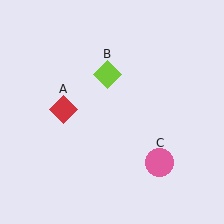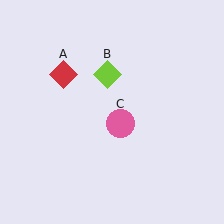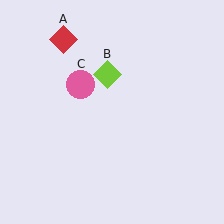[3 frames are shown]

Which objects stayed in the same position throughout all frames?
Lime diamond (object B) remained stationary.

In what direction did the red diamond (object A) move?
The red diamond (object A) moved up.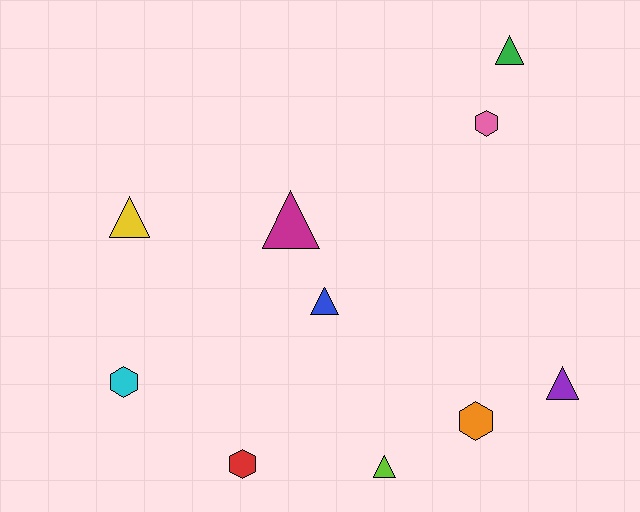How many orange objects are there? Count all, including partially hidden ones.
There is 1 orange object.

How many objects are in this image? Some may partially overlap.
There are 10 objects.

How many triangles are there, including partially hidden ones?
There are 6 triangles.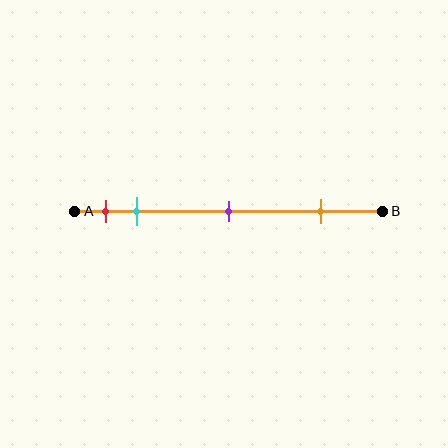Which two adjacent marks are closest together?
The red and cyan marks are the closest adjacent pair.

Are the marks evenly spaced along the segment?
No, the marks are not evenly spaced.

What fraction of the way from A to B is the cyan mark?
The cyan mark is approximately 20% (0.2) of the way from A to B.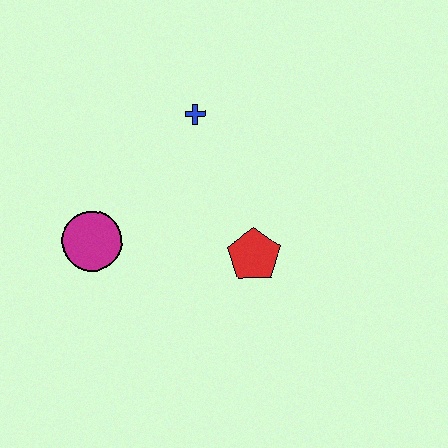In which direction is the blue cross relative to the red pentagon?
The blue cross is above the red pentagon.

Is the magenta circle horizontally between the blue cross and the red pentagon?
No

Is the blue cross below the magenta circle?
No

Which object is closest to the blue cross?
The red pentagon is closest to the blue cross.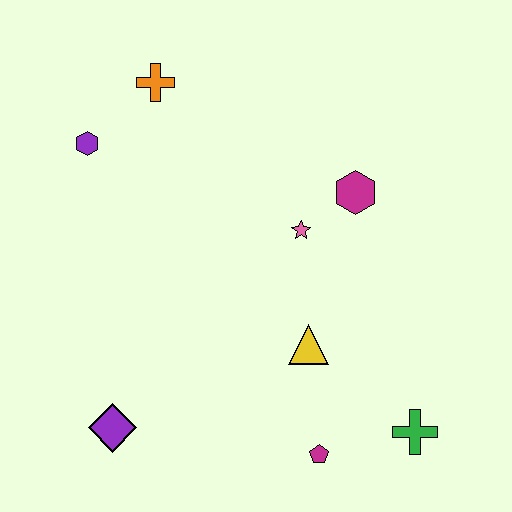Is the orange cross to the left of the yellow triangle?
Yes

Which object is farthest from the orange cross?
The green cross is farthest from the orange cross.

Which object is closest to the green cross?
The magenta pentagon is closest to the green cross.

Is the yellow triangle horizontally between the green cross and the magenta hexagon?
No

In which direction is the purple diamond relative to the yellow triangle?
The purple diamond is to the left of the yellow triangle.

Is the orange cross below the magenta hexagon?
No